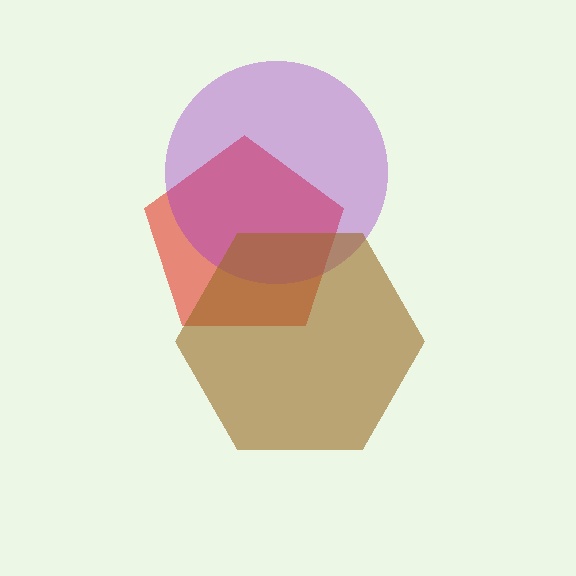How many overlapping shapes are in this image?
There are 3 overlapping shapes in the image.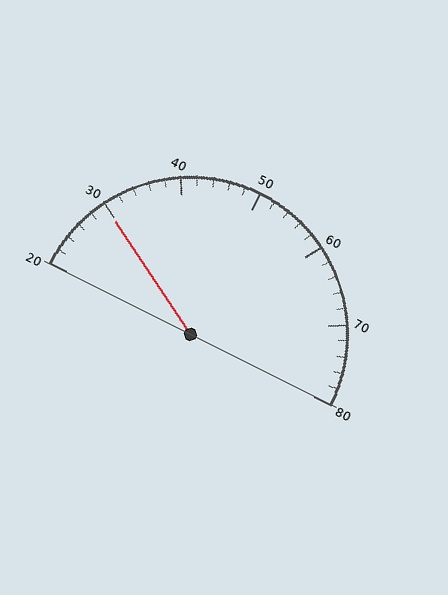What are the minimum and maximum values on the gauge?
The gauge ranges from 20 to 80.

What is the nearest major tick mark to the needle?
The nearest major tick mark is 30.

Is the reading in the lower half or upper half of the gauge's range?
The reading is in the lower half of the range (20 to 80).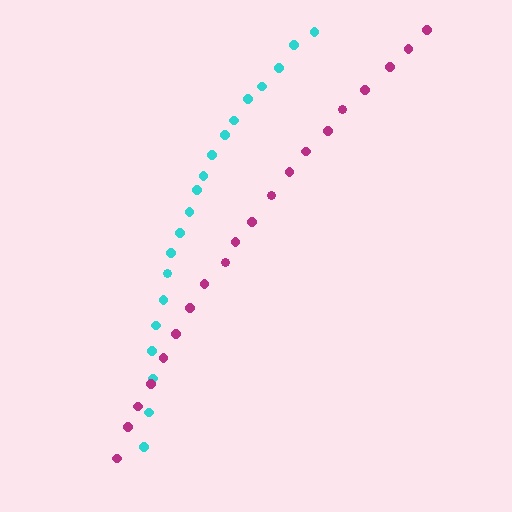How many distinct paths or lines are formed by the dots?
There are 2 distinct paths.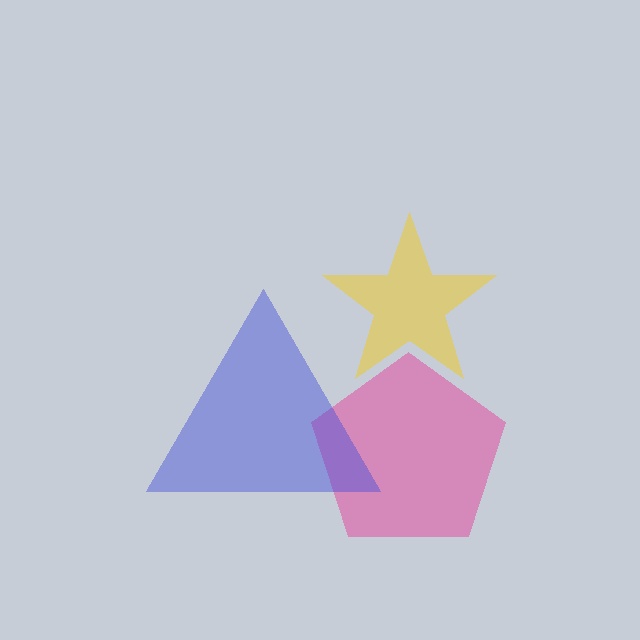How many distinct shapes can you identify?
There are 3 distinct shapes: a pink pentagon, a yellow star, a blue triangle.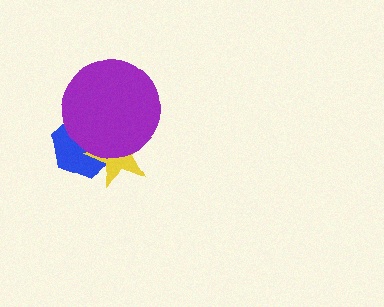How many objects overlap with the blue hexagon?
2 objects overlap with the blue hexagon.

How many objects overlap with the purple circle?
2 objects overlap with the purple circle.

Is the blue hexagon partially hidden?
Yes, it is partially covered by another shape.